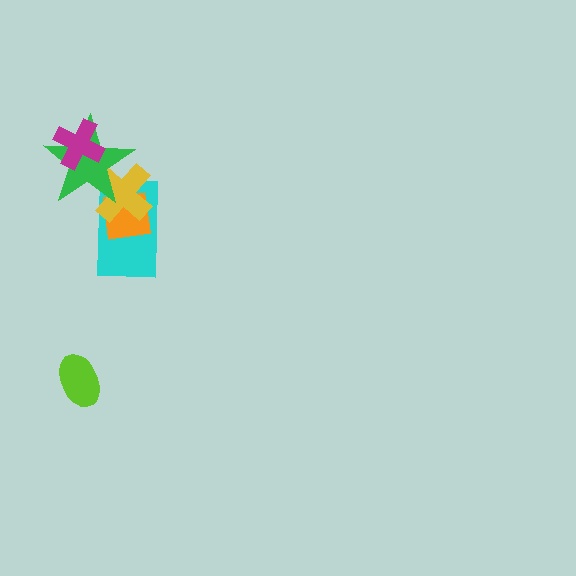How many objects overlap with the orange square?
3 objects overlap with the orange square.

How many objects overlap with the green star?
4 objects overlap with the green star.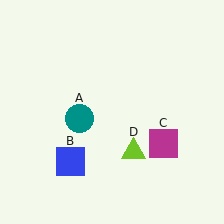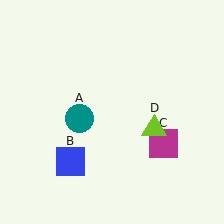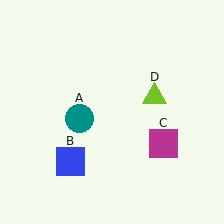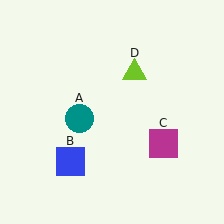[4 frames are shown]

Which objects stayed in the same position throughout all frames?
Teal circle (object A) and blue square (object B) and magenta square (object C) remained stationary.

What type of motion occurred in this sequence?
The lime triangle (object D) rotated counterclockwise around the center of the scene.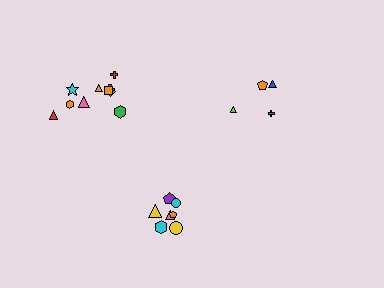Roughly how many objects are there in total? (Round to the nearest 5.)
Roughly 20 objects in total.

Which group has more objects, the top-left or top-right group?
The top-left group.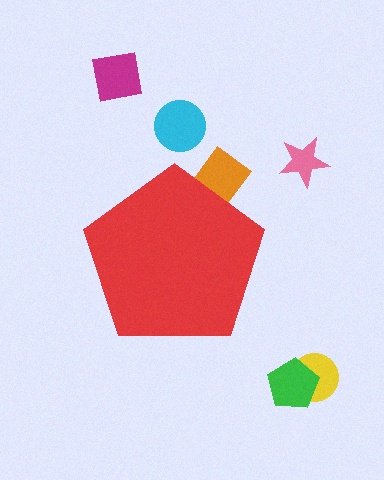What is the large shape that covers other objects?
A red pentagon.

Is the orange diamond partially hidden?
Yes, the orange diamond is partially hidden behind the red pentagon.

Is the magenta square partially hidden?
No, the magenta square is fully visible.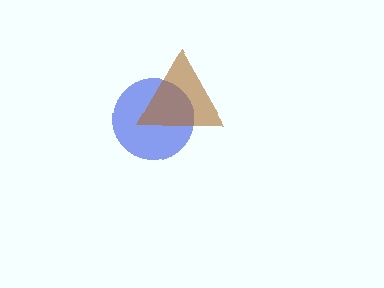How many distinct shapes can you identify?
There are 2 distinct shapes: a blue circle, a brown triangle.